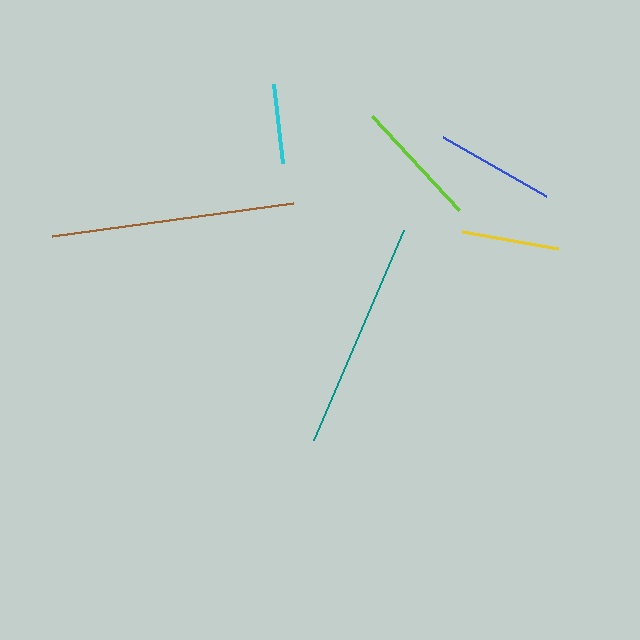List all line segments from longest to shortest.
From longest to shortest: brown, teal, lime, blue, yellow, cyan.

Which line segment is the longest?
The brown line is the longest at approximately 244 pixels.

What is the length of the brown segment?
The brown segment is approximately 244 pixels long.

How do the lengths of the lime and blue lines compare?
The lime and blue lines are approximately the same length.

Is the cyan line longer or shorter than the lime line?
The lime line is longer than the cyan line.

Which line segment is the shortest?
The cyan line is the shortest at approximately 80 pixels.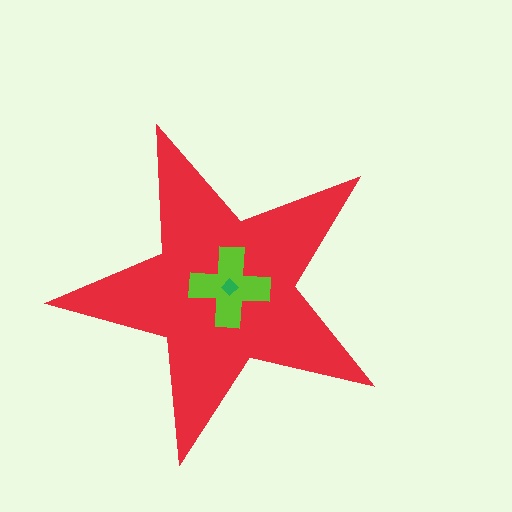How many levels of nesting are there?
3.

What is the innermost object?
The green diamond.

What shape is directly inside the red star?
The lime cross.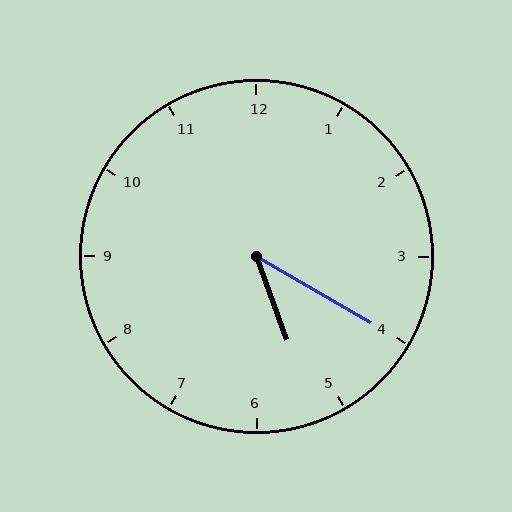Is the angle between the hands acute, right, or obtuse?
It is acute.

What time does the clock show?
5:20.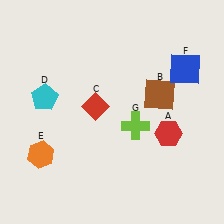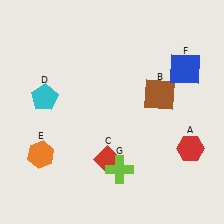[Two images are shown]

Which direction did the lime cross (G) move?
The lime cross (G) moved down.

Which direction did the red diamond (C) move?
The red diamond (C) moved down.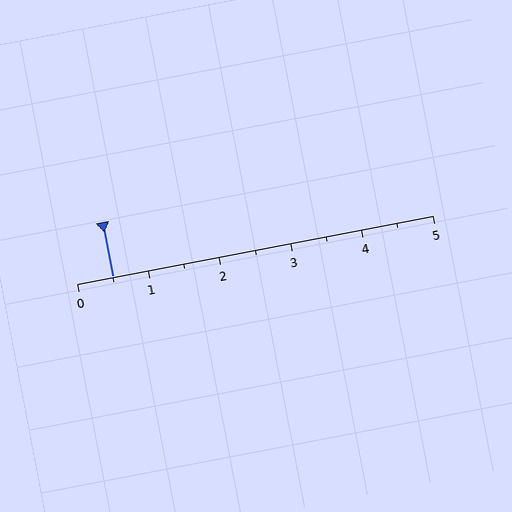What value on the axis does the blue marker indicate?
The marker indicates approximately 0.5.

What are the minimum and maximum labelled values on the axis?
The axis runs from 0 to 5.